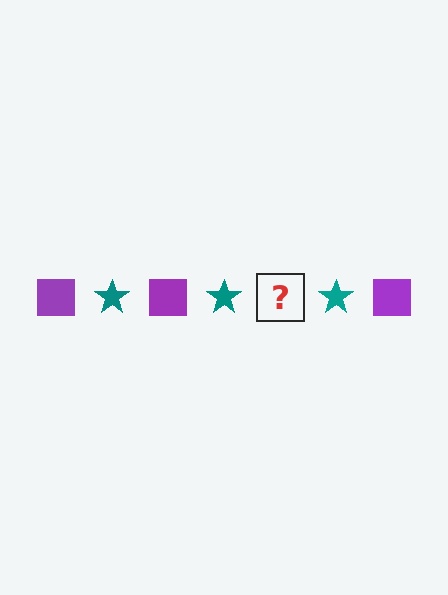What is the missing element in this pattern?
The missing element is a purple square.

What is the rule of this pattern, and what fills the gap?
The rule is that the pattern alternates between purple square and teal star. The gap should be filled with a purple square.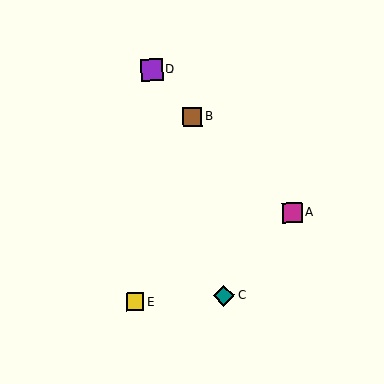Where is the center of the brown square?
The center of the brown square is at (192, 117).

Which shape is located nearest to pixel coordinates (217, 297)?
The teal diamond (labeled C) at (224, 296) is nearest to that location.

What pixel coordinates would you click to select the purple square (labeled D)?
Click at (152, 70) to select the purple square D.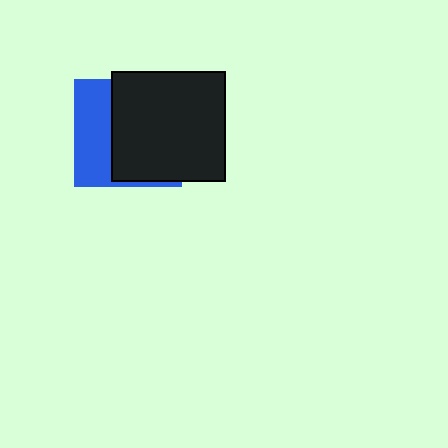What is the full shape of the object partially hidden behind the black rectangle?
The partially hidden object is a blue square.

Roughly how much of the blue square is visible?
A small part of it is visible (roughly 39%).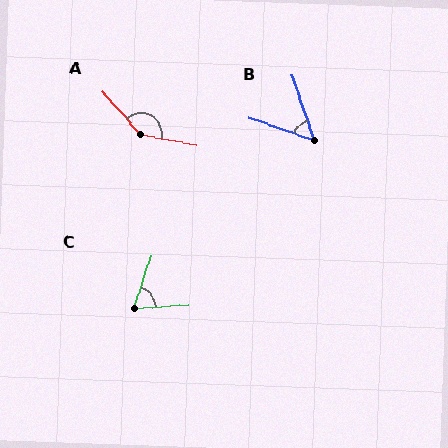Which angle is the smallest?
B, at approximately 52 degrees.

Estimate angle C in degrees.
Approximately 67 degrees.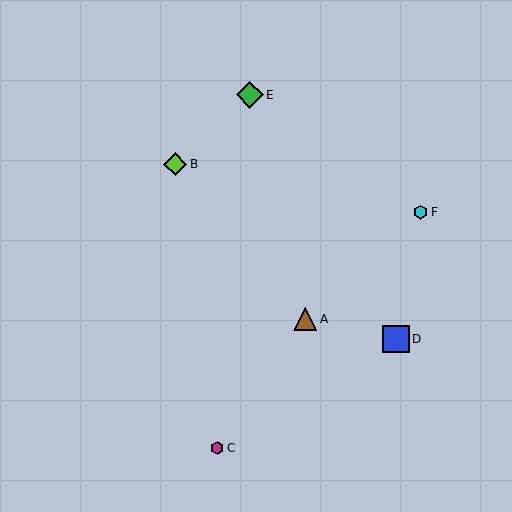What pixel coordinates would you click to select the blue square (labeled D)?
Click at (396, 339) to select the blue square D.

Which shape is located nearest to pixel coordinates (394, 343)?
The blue square (labeled D) at (396, 339) is nearest to that location.